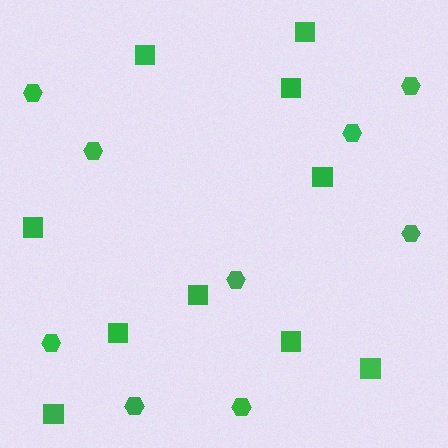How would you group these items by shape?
There are 2 groups: one group of hexagons (9) and one group of squares (10).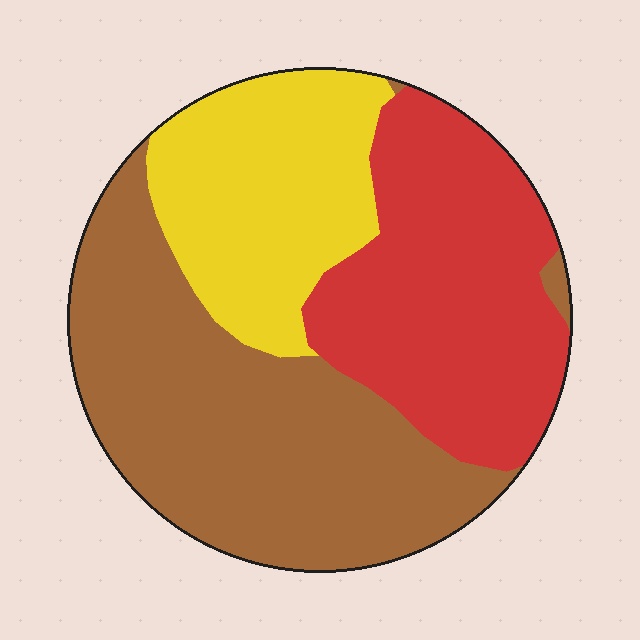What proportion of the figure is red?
Red takes up about one third (1/3) of the figure.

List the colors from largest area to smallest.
From largest to smallest: brown, red, yellow.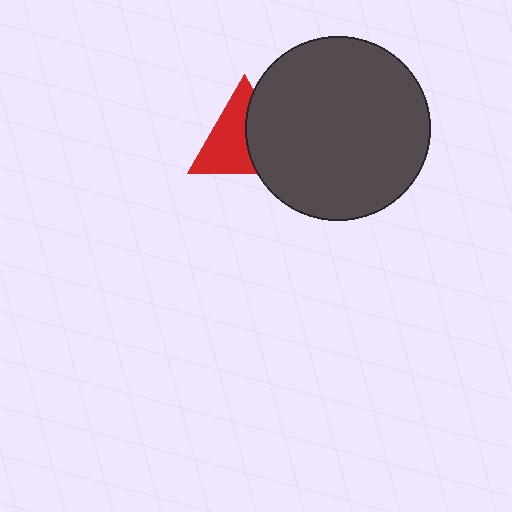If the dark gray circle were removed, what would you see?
You would see the complete red triangle.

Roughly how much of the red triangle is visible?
About half of it is visible (roughly 57%).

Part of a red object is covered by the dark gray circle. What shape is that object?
It is a triangle.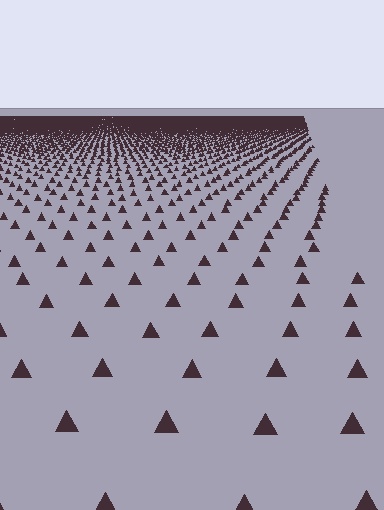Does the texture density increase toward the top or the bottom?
Density increases toward the top.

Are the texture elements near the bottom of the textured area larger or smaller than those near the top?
Larger. Near the bottom, elements are closer to the viewer and appear at a bigger on-screen size.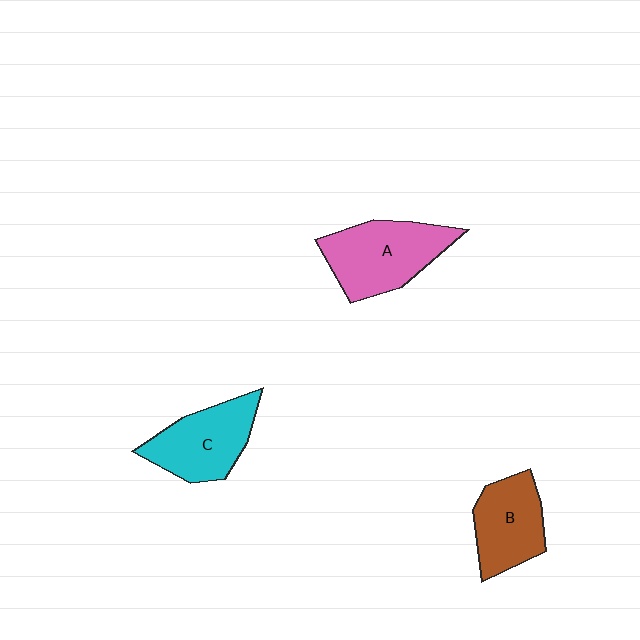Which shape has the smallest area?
Shape B (brown).